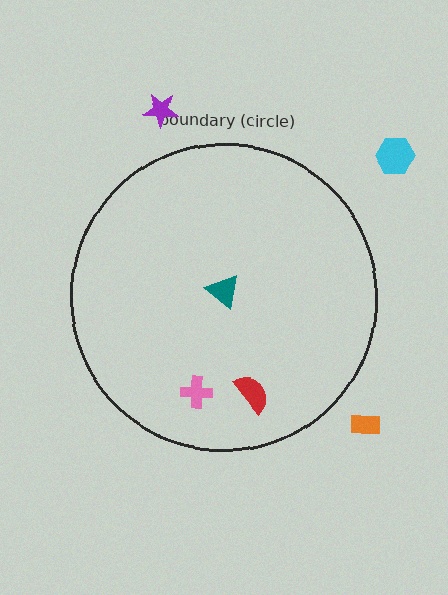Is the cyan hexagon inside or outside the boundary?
Outside.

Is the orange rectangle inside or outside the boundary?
Outside.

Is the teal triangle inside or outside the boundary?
Inside.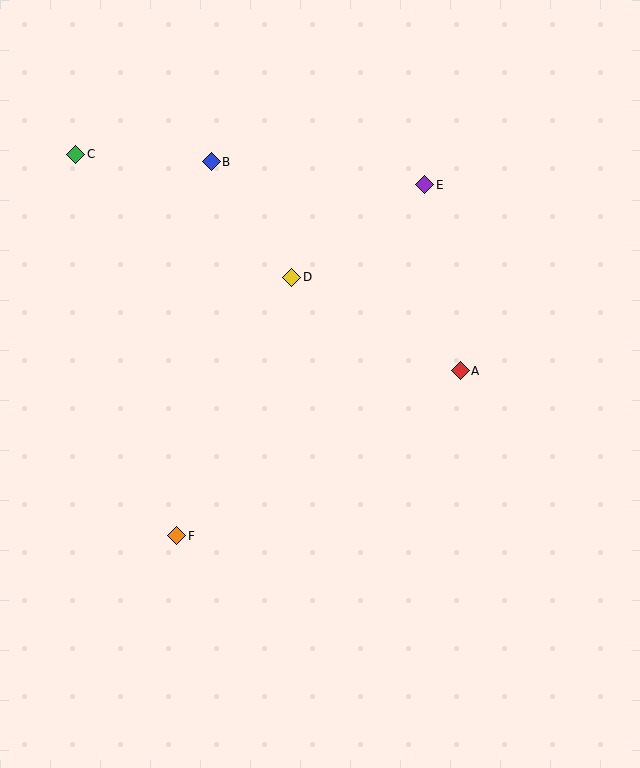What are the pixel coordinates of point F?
Point F is at (177, 536).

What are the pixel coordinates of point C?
Point C is at (76, 154).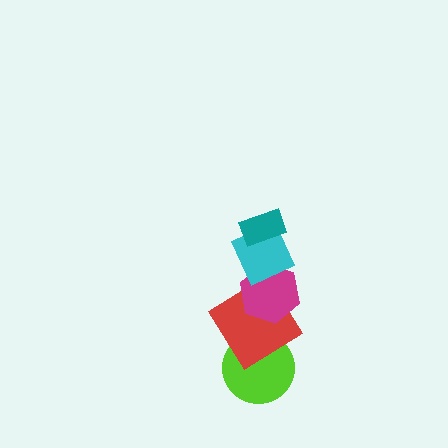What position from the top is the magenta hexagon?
The magenta hexagon is 3rd from the top.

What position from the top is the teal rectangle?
The teal rectangle is 1st from the top.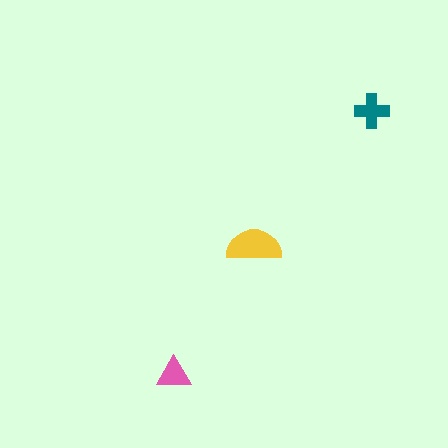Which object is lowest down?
The pink triangle is bottommost.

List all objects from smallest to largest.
The pink triangle, the teal cross, the yellow semicircle.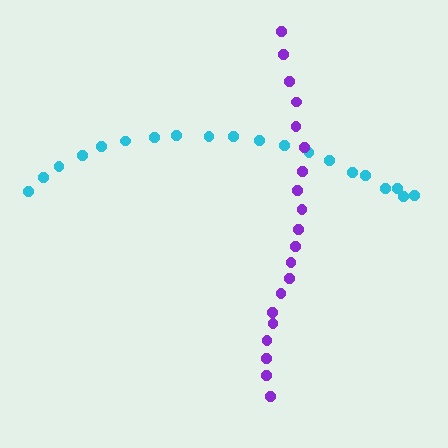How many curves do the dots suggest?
There are 2 distinct paths.